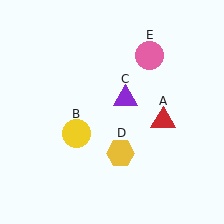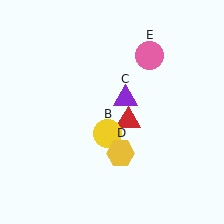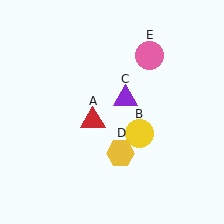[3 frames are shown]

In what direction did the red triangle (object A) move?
The red triangle (object A) moved left.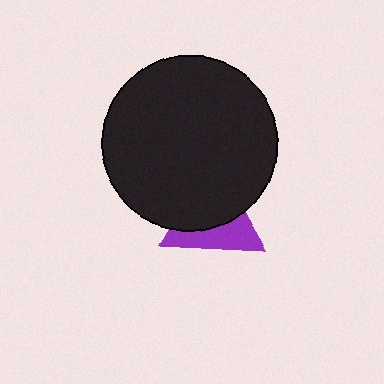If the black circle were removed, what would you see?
You would see the complete purple triangle.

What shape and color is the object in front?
The object in front is a black circle.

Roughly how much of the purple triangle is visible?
A small part of it is visible (roughly 42%).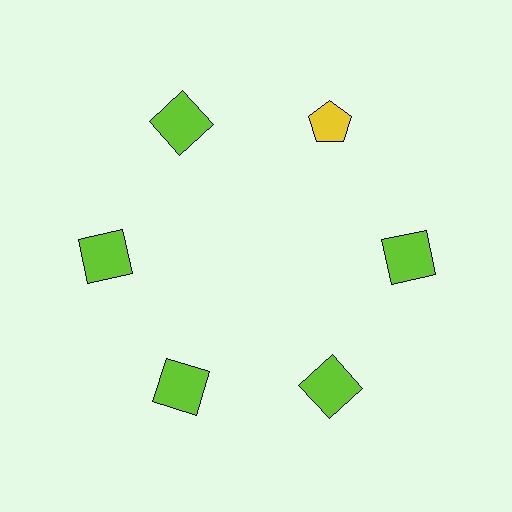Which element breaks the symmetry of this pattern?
The yellow pentagon at roughly the 1 o'clock position breaks the symmetry. All other shapes are lime squares.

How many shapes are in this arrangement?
There are 6 shapes arranged in a ring pattern.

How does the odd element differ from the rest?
It differs in both color (yellow instead of lime) and shape (pentagon instead of square).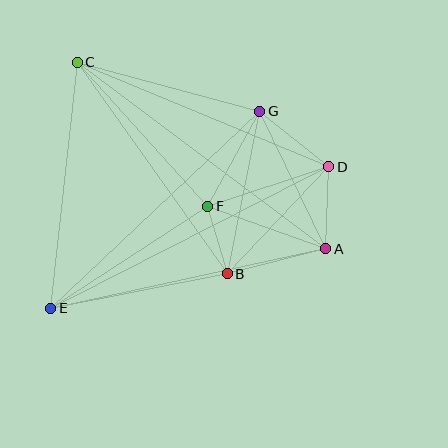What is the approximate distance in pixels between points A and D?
The distance between A and D is approximately 82 pixels.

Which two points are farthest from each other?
Points D and E are farthest from each other.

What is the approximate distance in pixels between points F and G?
The distance between F and G is approximately 108 pixels.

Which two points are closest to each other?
Points B and F are closest to each other.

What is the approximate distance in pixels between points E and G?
The distance between E and G is approximately 287 pixels.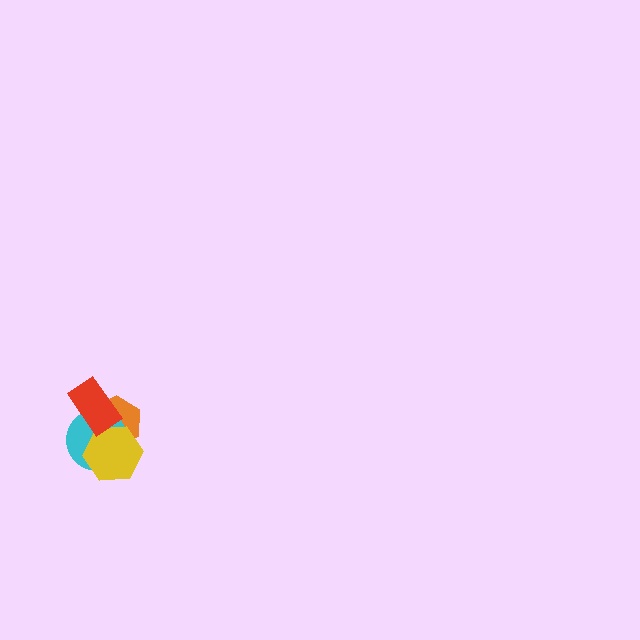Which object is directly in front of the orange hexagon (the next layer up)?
The cyan circle is directly in front of the orange hexagon.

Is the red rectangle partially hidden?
No, no other shape covers it.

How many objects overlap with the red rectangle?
2 objects overlap with the red rectangle.